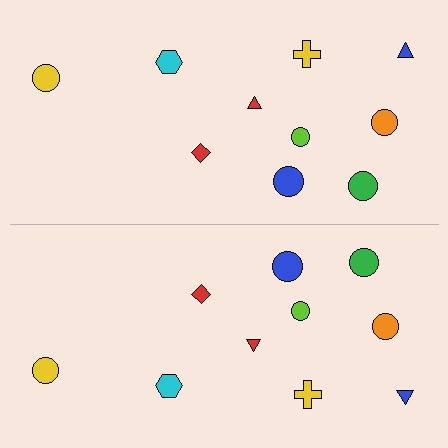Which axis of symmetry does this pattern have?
The pattern has a horizontal axis of symmetry running through the center of the image.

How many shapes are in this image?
There are 20 shapes in this image.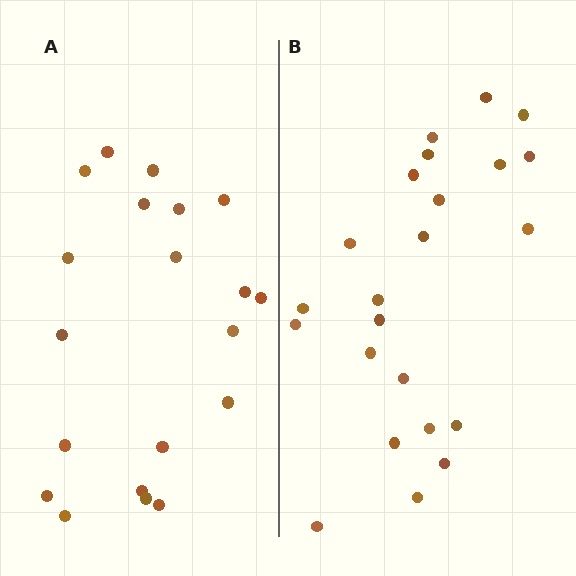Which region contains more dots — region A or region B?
Region B (the right region) has more dots.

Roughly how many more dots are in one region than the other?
Region B has just a few more — roughly 2 or 3 more dots than region A.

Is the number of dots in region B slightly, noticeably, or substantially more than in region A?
Region B has only slightly more — the two regions are fairly close. The ratio is roughly 1.1 to 1.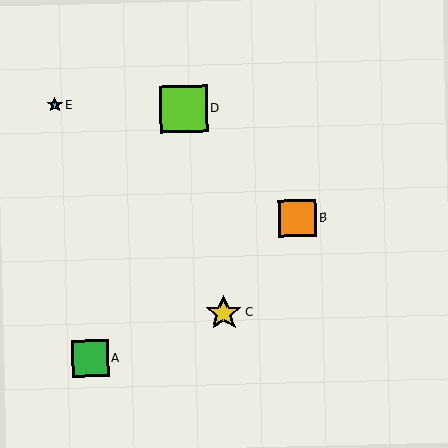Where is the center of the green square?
The center of the green square is at (90, 358).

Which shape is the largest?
The lime square (labeled D) is the largest.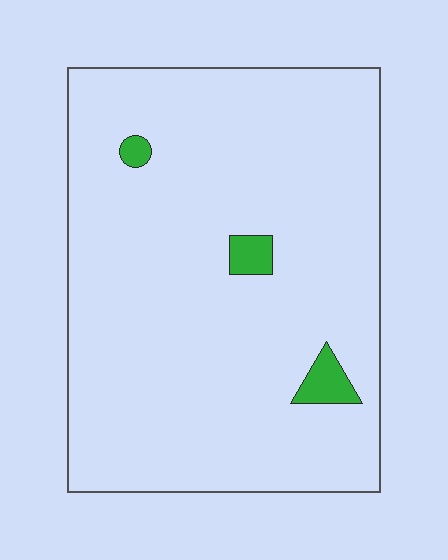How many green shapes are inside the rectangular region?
3.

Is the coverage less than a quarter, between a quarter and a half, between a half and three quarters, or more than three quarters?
Less than a quarter.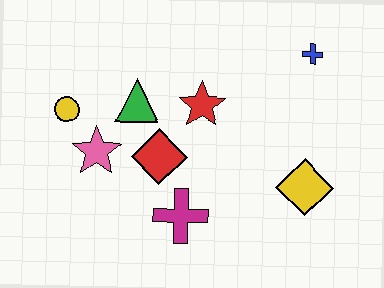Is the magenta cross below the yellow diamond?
Yes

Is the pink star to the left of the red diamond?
Yes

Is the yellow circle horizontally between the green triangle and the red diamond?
No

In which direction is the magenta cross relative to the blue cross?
The magenta cross is below the blue cross.